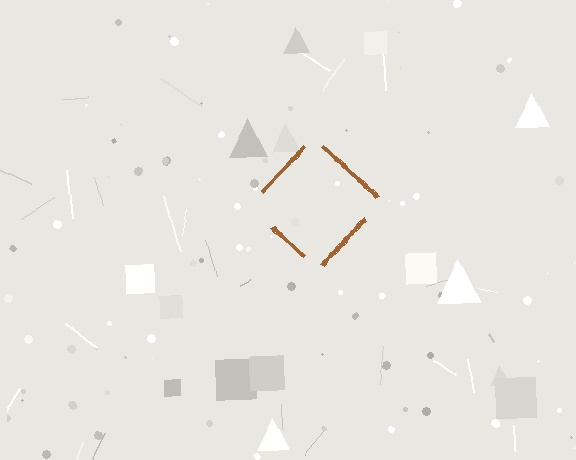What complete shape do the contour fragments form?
The contour fragments form a diamond.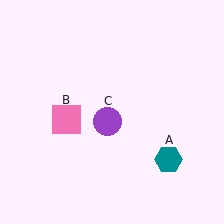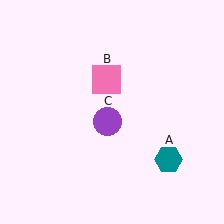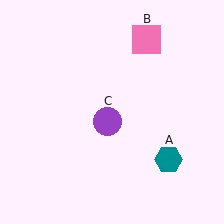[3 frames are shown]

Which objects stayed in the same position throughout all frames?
Teal hexagon (object A) and purple circle (object C) remained stationary.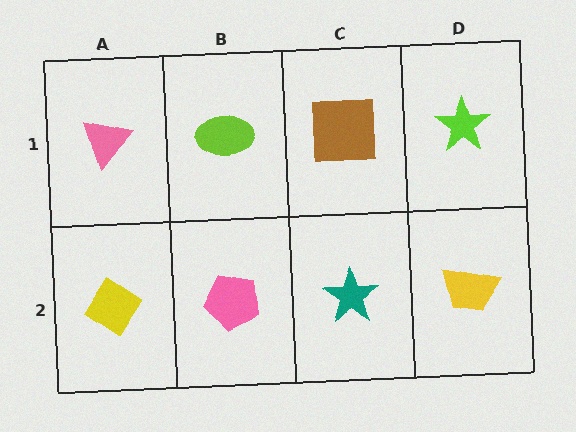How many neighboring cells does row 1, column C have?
3.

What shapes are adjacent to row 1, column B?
A pink pentagon (row 2, column B), a pink triangle (row 1, column A), a brown square (row 1, column C).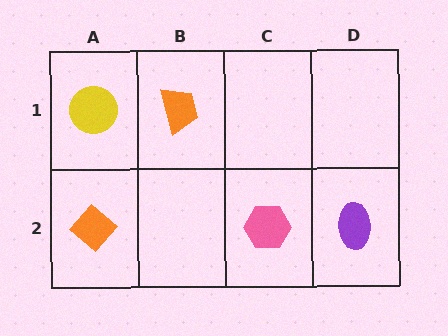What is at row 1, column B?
An orange trapezoid.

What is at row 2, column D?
A purple ellipse.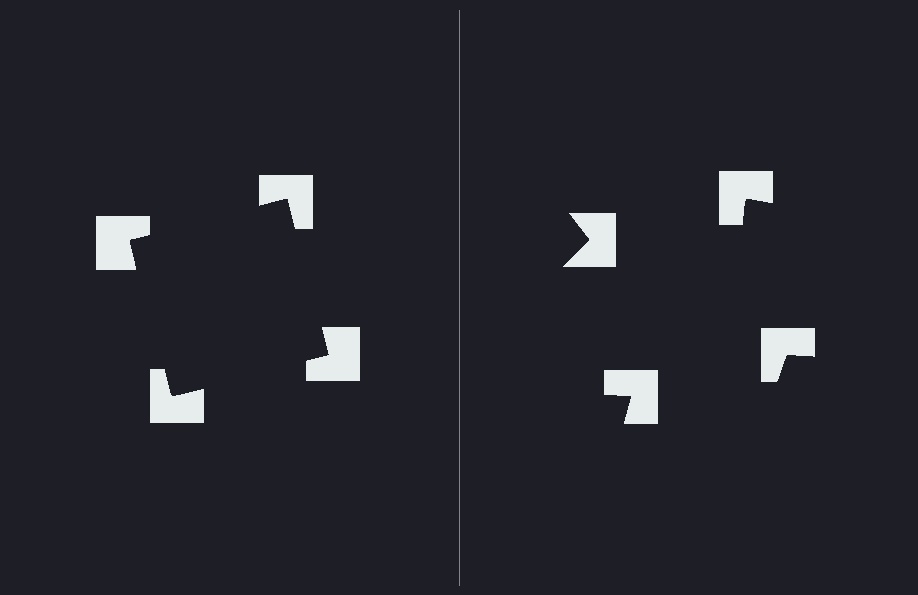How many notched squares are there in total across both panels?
8 — 4 on each side.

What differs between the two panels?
The notched squares are positioned identically on both sides; only the wedge orientations differ. On the left they align to a square; on the right they are misaligned.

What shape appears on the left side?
An illusory square.